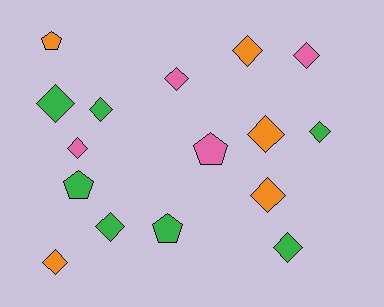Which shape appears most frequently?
Diamond, with 12 objects.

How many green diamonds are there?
There are 5 green diamonds.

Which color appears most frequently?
Green, with 7 objects.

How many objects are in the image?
There are 16 objects.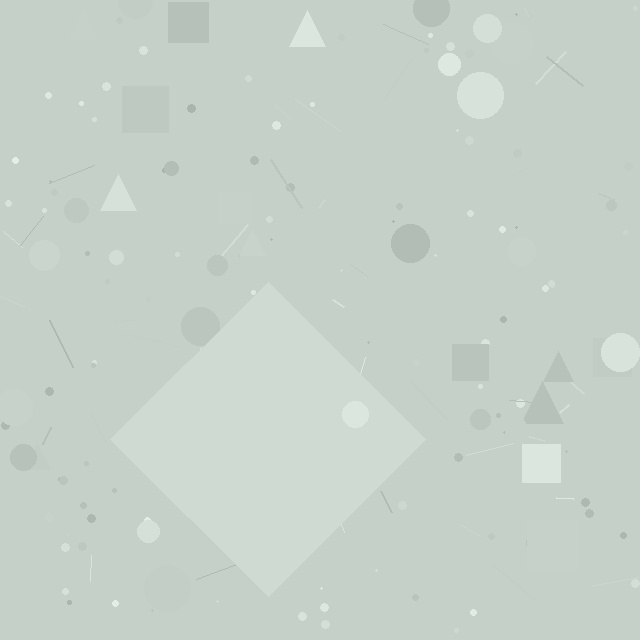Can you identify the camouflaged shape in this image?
The camouflaged shape is a diamond.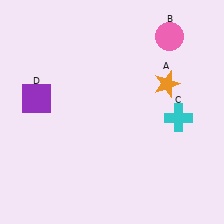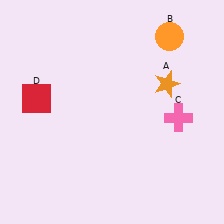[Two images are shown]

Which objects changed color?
B changed from pink to orange. C changed from cyan to pink. D changed from purple to red.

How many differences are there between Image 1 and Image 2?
There are 3 differences between the two images.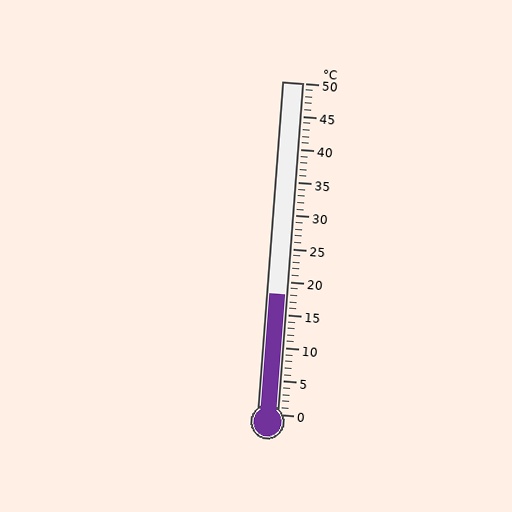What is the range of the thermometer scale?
The thermometer scale ranges from 0°C to 50°C.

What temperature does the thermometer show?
The thermometer shows approximately 18°C.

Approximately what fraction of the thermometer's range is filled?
The thermometer is filled to approximately 35% of its range.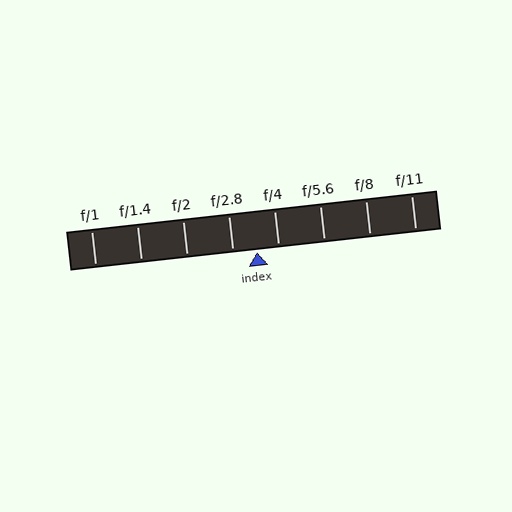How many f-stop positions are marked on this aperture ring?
There are 8 f-stop positions marked.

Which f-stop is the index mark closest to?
The index mark is closest to f/4.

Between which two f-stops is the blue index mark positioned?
The index mark is between f/2.8 and f/4.